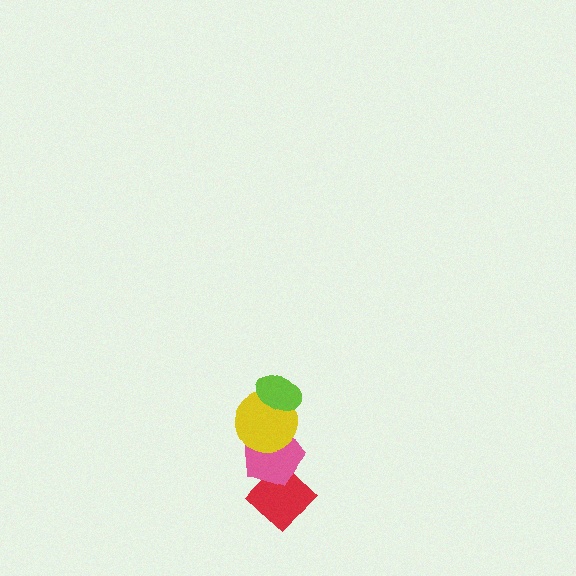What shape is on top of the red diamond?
The pink pentagon is on top of the red diamond.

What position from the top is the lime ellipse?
The lime ellipse is 1st from the top.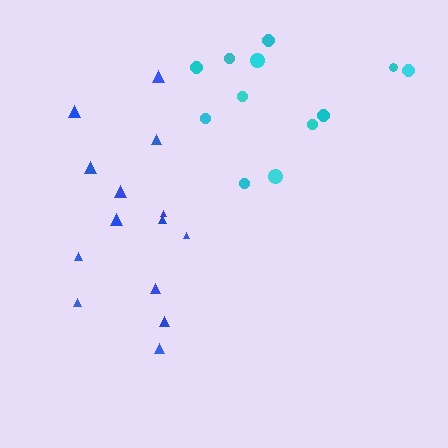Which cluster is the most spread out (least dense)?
Cyan.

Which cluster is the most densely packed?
Blue.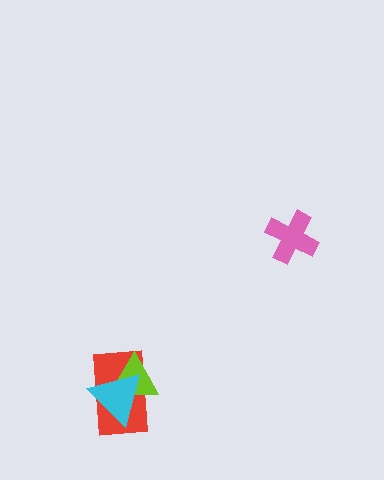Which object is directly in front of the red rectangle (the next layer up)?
The lime triangle is directly in front of the red rectangle.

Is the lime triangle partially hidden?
Yes, it is partially covered by another shape.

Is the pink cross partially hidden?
No, no other shape covers it.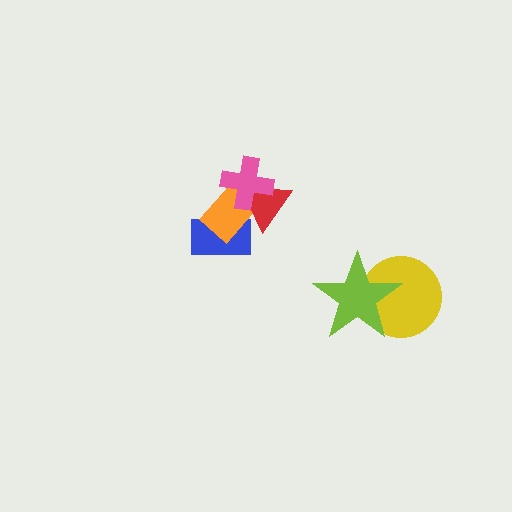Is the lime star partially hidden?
No, no other shape covers it.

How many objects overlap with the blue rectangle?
1 object overlaps with the blue rectangle.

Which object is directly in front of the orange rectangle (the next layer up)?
The red triangle is directly in front of the orange rectangle.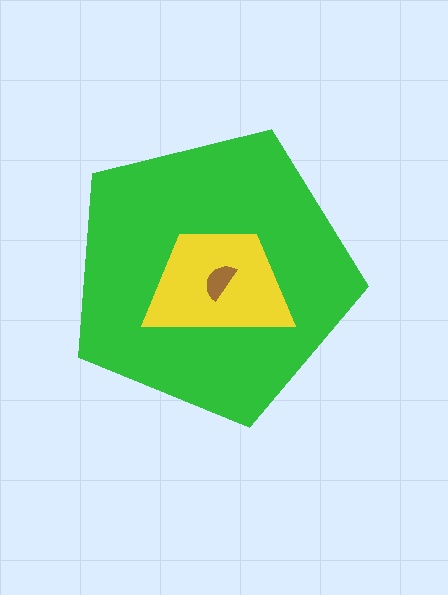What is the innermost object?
The brown semicircle.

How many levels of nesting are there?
3.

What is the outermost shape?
The green pentagon.